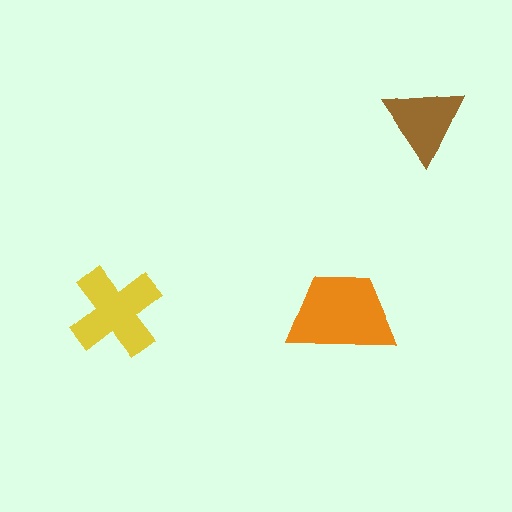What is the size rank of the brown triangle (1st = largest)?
3rd.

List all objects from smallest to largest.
The brown triangle, the yellow cross, the orange trapezoid.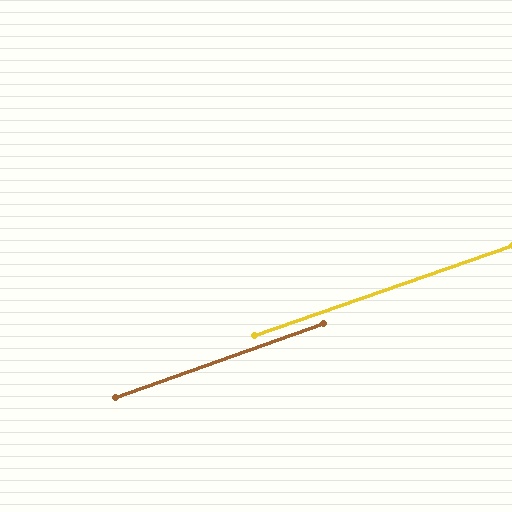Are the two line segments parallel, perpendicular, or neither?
Parallel — their directions differ by only 0.3°.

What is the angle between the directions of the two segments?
Approximately 0 degrees.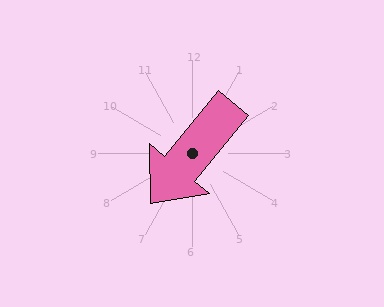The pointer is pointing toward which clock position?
Roughly 7 o'clock.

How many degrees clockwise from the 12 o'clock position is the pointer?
Approximately 220 degrees.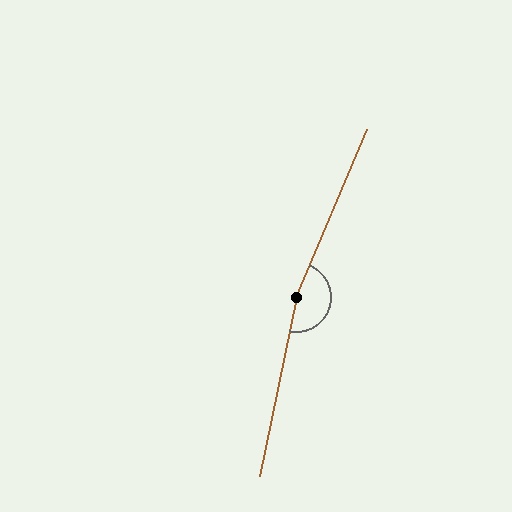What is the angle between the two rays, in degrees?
Approximately 169 degrees.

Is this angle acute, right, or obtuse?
It is obtuse.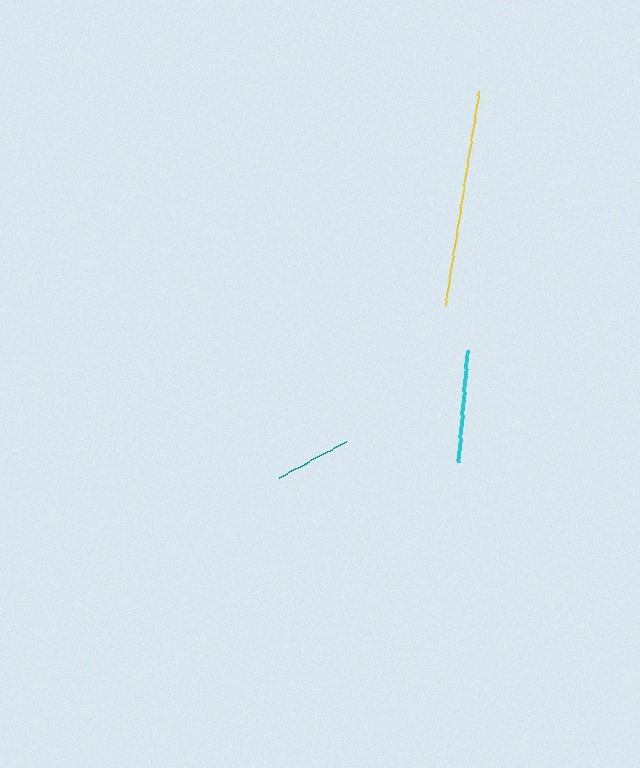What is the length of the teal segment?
The teal segment is approximately 76 pixels long.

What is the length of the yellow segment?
The yellow segment is approximately 218 pixels long.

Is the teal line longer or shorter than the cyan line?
The cyan line is longer than the teal line.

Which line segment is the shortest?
The teal line is the shortest at approximately 76 pixels.